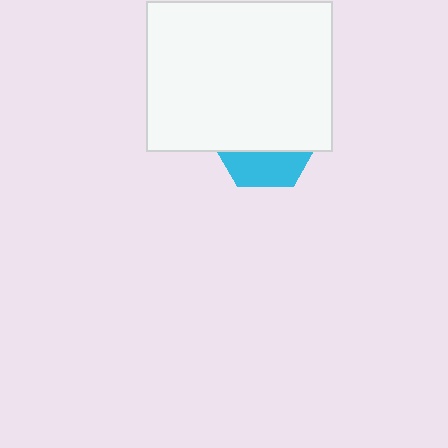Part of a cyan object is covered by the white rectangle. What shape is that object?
It is a hexagon.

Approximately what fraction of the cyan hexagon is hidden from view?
Roughly 67% of the cyan hexagon is hidden behind the white rectangle.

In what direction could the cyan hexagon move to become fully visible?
The cyan hexagon could move down. That would shift it out from behind the white rectangle entirely.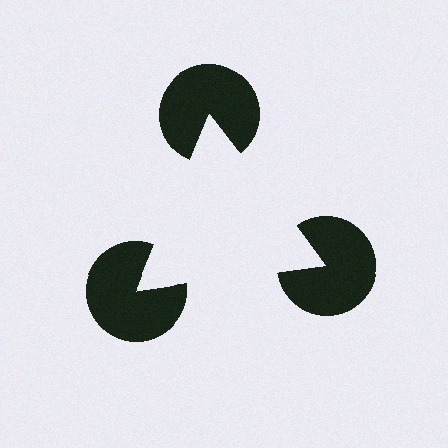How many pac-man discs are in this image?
There are 3 — one at each vertex of the illusory triangle.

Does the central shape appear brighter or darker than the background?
It typically appears slightly brighter than the background, even though no actual brightness change is drawn.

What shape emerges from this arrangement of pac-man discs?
An illusory triangle — its edges are inferred from the aligned wedge cuts in the pac-man discs, not physically drawn.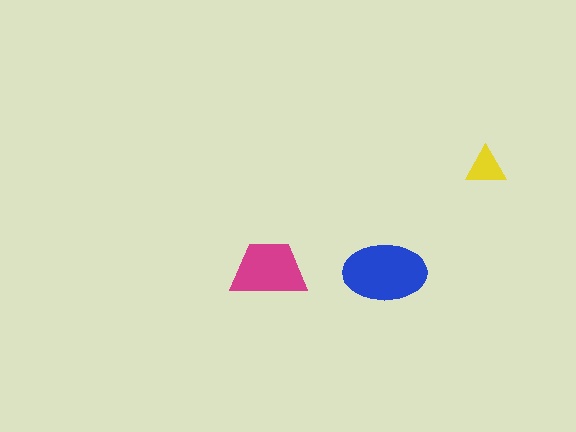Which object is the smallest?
The yellow triangle.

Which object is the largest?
The blue ellipse.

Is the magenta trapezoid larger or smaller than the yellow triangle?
Larger.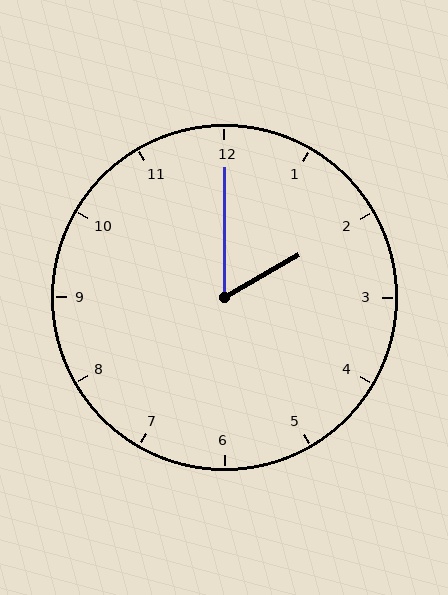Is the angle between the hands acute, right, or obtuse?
It is acute.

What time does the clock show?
2:00.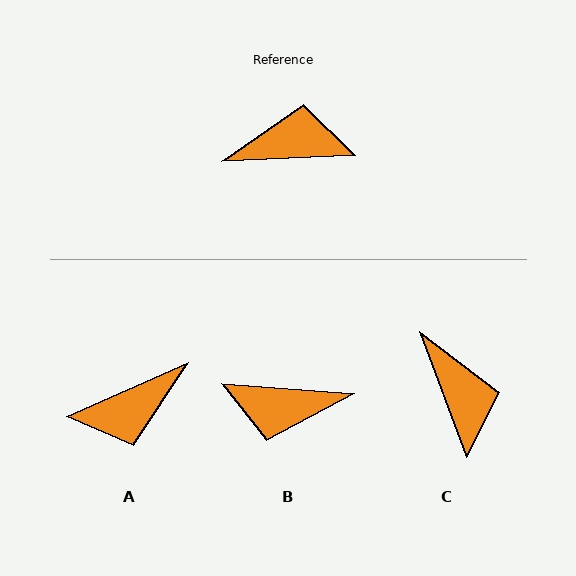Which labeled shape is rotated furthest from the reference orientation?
B, about 173 degrees away.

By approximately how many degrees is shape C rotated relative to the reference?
Approximately 72 degrees clockwise.